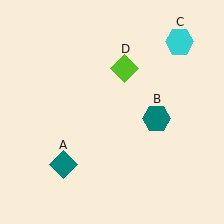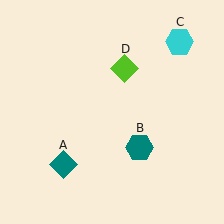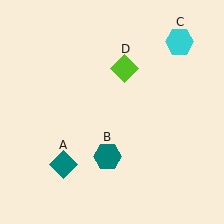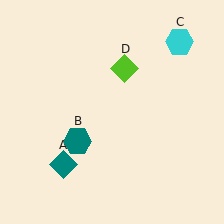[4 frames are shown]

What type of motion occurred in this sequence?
The teal hexagon (object B) rotated clockwise around the center of the scene.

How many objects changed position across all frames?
1 object changed position: teal hexagon (object B).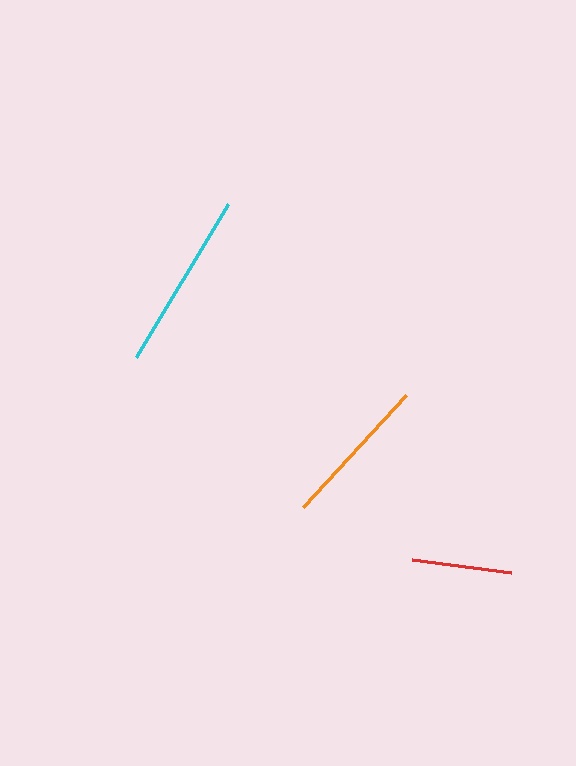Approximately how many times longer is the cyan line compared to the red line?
The cyan line is approximately 1.8 times the length of the red line.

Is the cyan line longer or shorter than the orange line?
The cyan line is longer than the orange line.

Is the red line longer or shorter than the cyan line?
The cyan line is longer than the red line.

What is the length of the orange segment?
The orange segment is approximately 152 pixels long.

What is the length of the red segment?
The red segment is approximately 101 pixels long.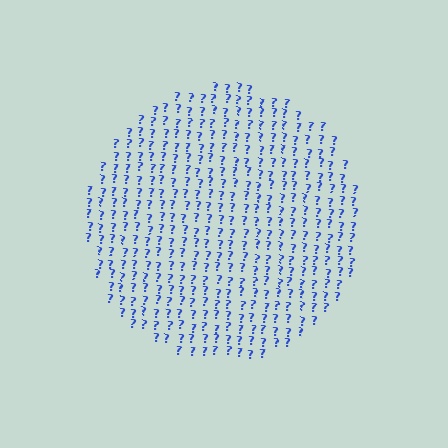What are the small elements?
The small elements are question marks.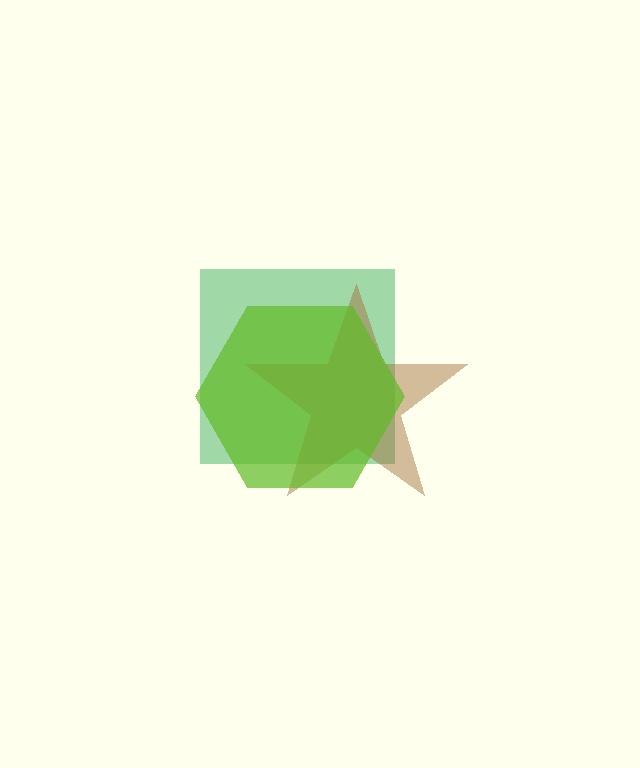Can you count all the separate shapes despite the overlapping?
Yes, there are 3 separate shapes.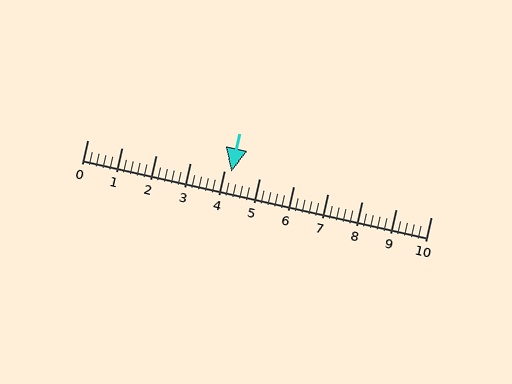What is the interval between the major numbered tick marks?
The major tick marks are spaced 1 units apart.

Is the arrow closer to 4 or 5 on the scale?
The arrow is closer to 4.